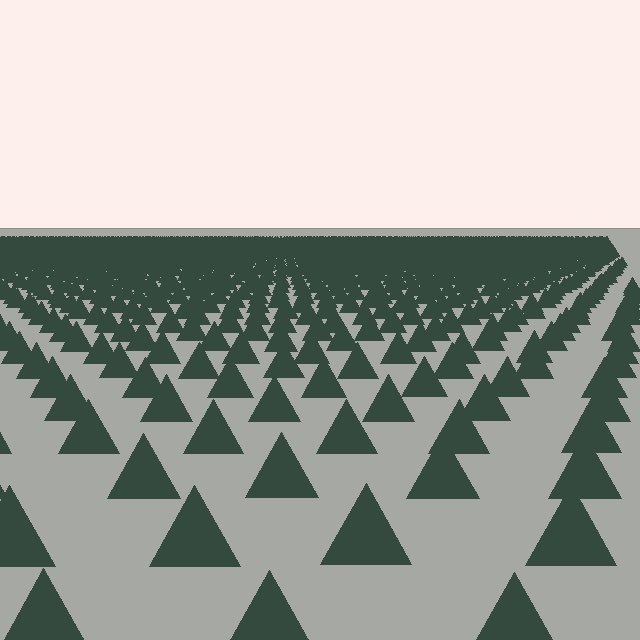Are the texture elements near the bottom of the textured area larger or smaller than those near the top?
Larger. Near the bottom, elements are closer to the viewer and appear at a bigger on-screen size.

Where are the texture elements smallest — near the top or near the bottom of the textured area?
Near the top.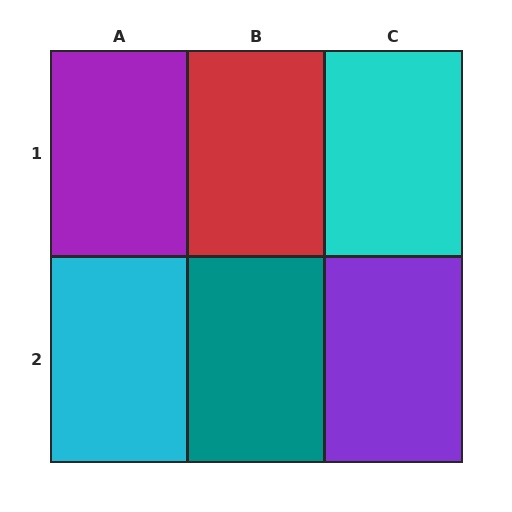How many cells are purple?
2 cells are purple.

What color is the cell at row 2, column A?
Cyan.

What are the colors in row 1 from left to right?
Purple, red, cyan.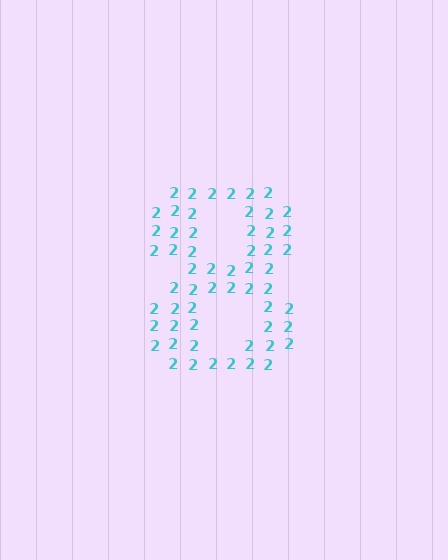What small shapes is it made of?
It is made of small digit 2's.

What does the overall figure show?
The overall figure shows the digit 8.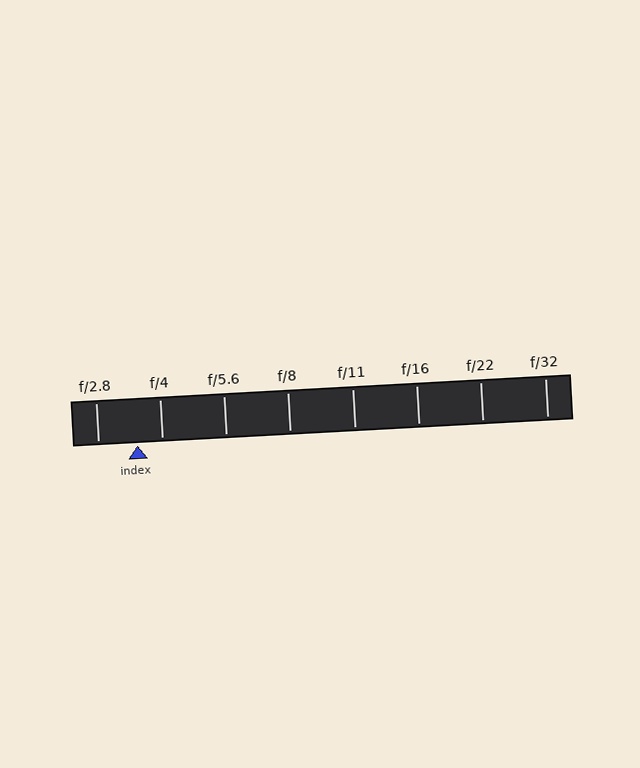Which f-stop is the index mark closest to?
The index mark is closest to f/4.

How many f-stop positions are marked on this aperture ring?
There are 8 f-stop positions marked.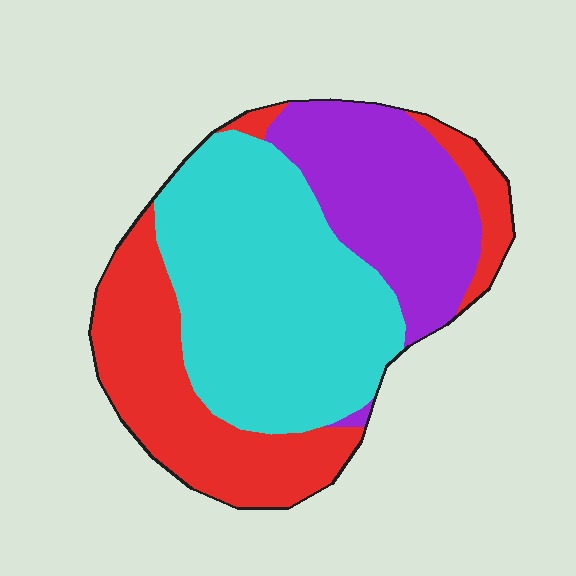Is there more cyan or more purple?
Cyan.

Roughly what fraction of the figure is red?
Red covers roughly 30% of the figure.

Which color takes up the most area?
Cyan, at roughly 45%.